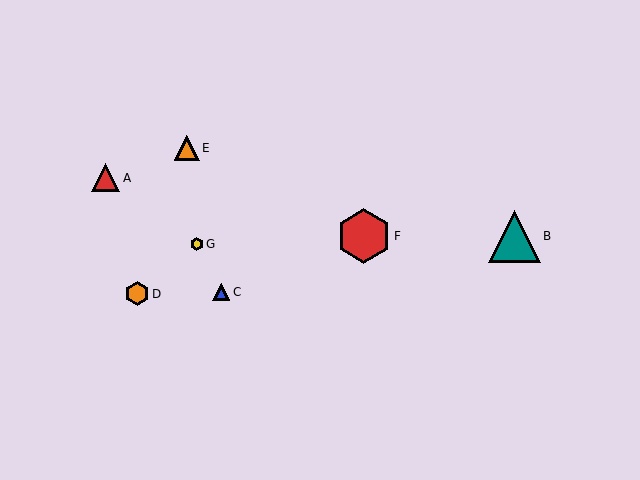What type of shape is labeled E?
Shape E is an orange triangle.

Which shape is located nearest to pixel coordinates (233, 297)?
The blue triangle (labeled C) at (221, 292) is nearest to that location.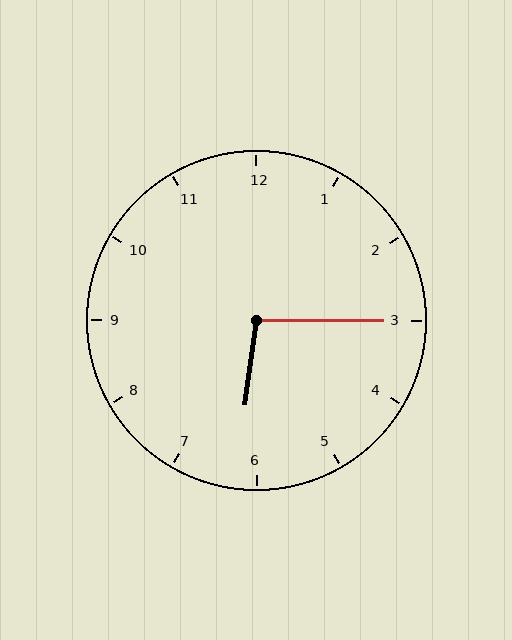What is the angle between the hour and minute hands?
Approximately 98 degrees.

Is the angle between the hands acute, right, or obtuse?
It is obtuse.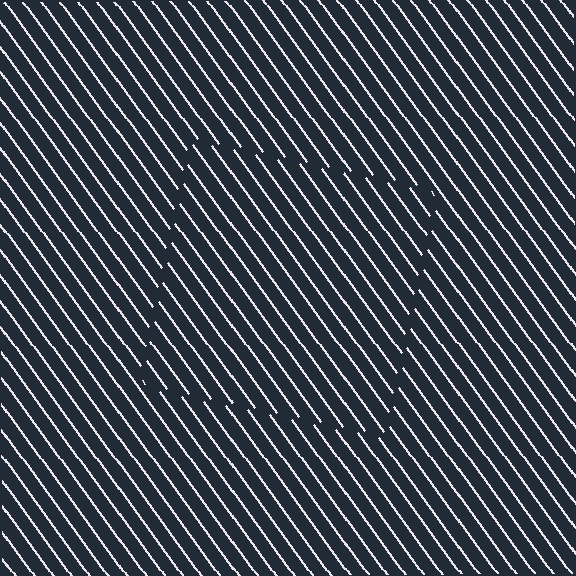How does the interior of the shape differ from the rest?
The interior of the shape contains the same grating, shifted by half a period — the contour is defined by the phase discontinuity where line-ends from the inner and outer gratings abut.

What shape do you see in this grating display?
An illusory square. The interior of the shape contains the same grating, shifted by half a period — the contour is defined by the phase discontinuity where line-ends from the inner and outer gratings abut.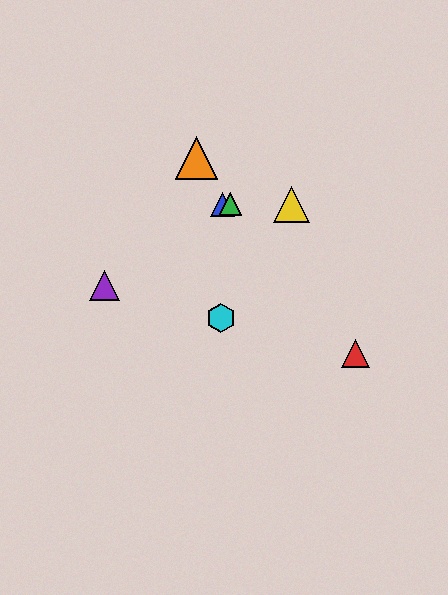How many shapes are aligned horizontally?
3 shapes (the blue triangle, the green triangle, the yellow triangle) are aligned horizontally.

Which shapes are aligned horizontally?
The blue triangle, the green triangle, the yellow triangle are aligned horizontally.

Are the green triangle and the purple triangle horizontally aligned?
No, the green triangle is at y≈204 and the purple triangle is at y≈285.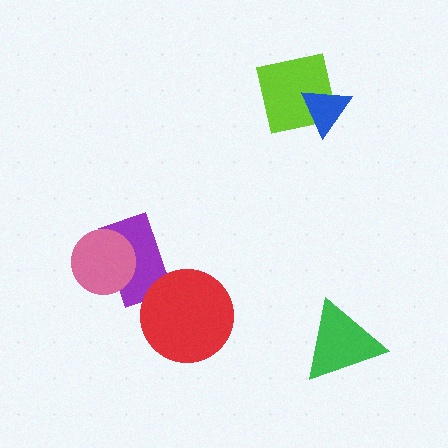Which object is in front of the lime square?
The blue triangle is in front of the lime square.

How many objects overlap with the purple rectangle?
2 objects overlap with the purple rectangle.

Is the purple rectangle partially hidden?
Yes, it is partially covered by another shape.